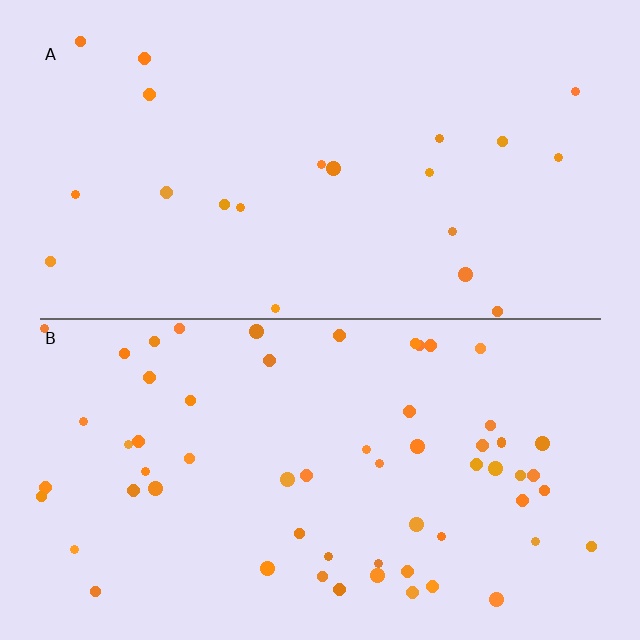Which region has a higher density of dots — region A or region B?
B (the bottom).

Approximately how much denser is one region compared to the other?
Approximately 2.9× — region B over region A.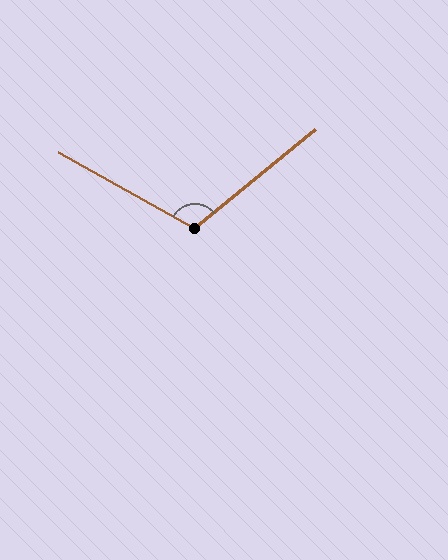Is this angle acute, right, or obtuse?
It is obtuse.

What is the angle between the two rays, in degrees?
Approximately 111 degrees.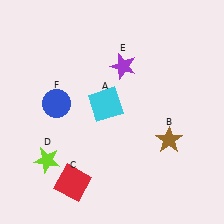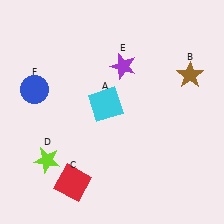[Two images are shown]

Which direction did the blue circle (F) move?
The blue circle (F) moved left.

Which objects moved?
The objects that moved are: the brown star (B), the blue circle (F).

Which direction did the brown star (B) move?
The brown star (B) moved up.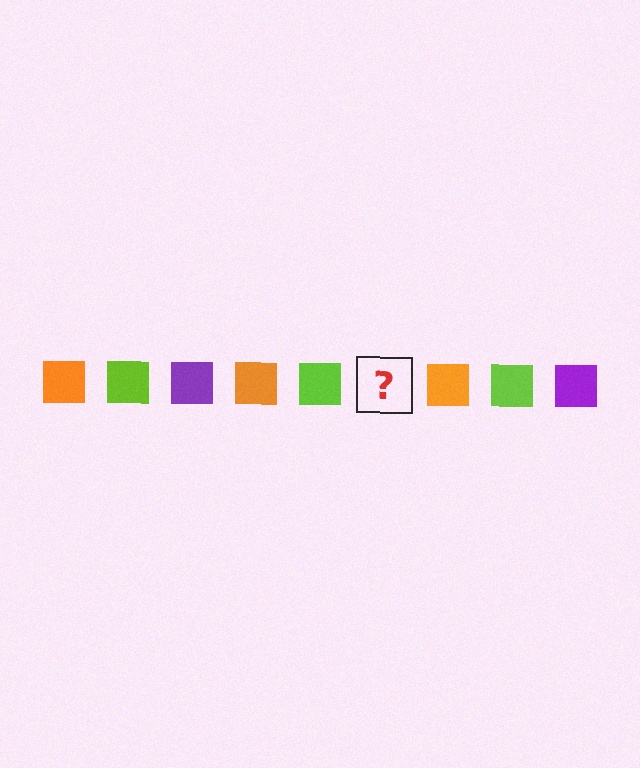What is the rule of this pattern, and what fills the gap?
The rule is that the pattern cycles through orange, lime, purple squares. The gap should be filled with a purple square.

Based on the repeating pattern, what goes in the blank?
The blank should be a purple square.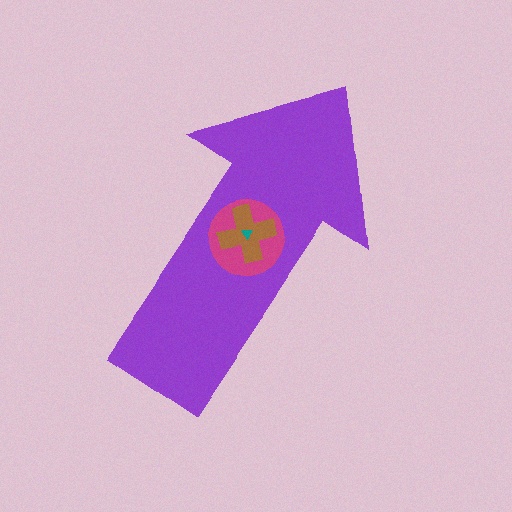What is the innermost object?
The teal triangle.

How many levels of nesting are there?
4.